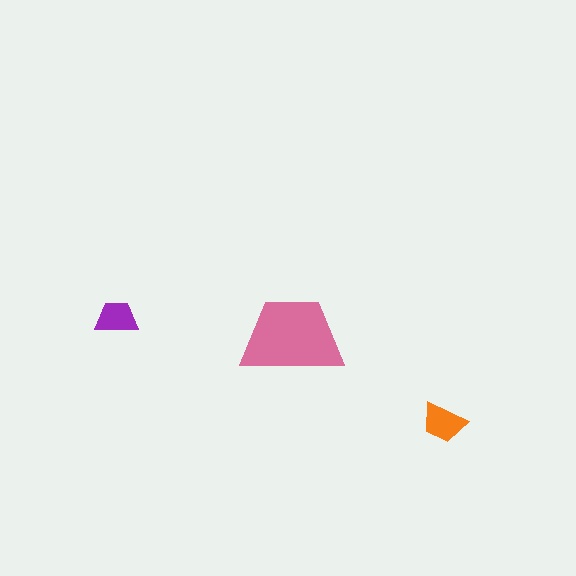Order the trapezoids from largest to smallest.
the pink one, the orange one, the purple one.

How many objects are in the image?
There are 3 objects in the image.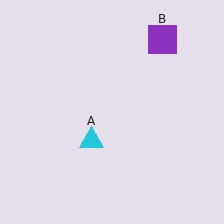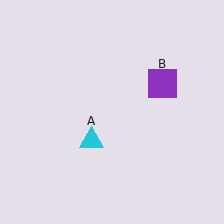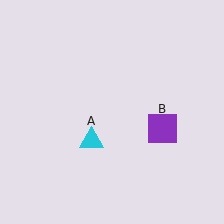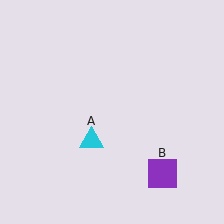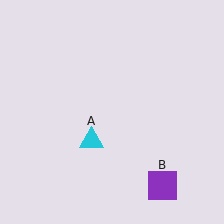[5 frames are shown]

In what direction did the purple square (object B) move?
The purple square (object B) moved down.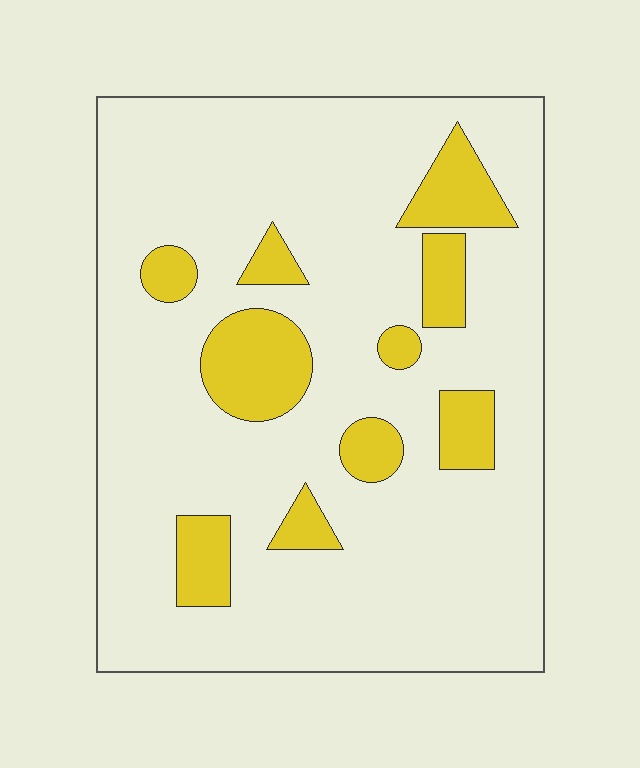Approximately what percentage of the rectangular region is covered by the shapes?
Approximately 15%.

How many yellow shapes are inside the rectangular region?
10.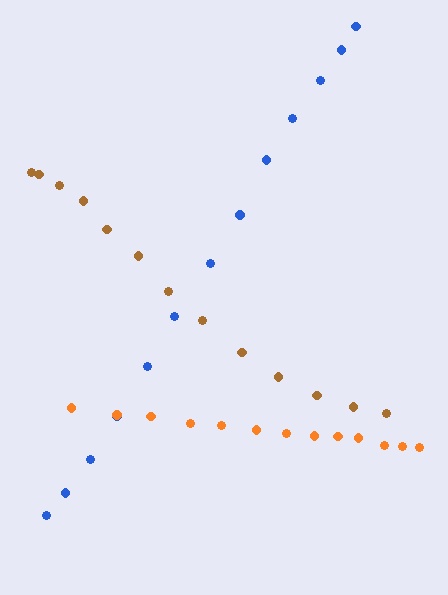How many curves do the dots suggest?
There are 3 distinct paths.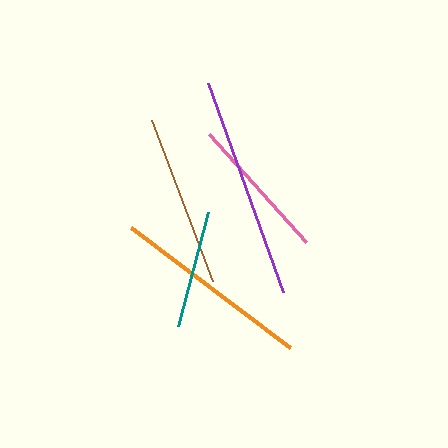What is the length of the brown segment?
The brown segment is approximately 173 pixels long.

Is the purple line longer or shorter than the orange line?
The purple line is longer than the orange line.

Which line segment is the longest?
The purple line is the longest at approximately 222 pixels.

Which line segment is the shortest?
The teal line is the shortest at approximately 117 pixels.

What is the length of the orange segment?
The orange segment is approximately 200 pixels long.